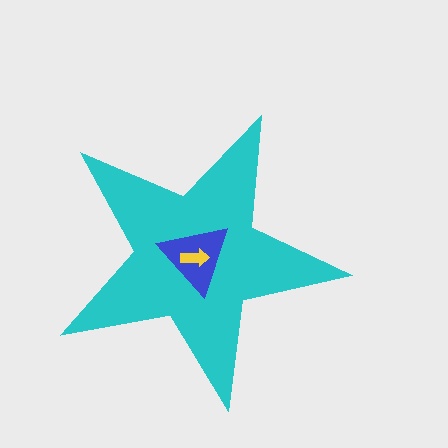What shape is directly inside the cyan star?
The blue triangle.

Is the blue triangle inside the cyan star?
Yes.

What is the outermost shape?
The cyan star.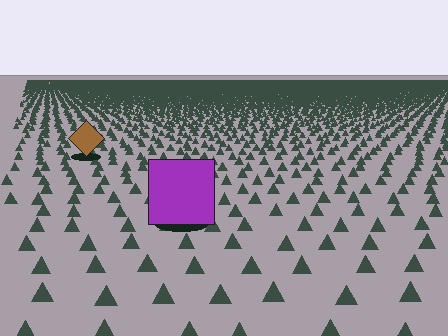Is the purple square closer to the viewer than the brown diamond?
Yes. The purple square is closer — you can tell from the texture gradient: the ground texture is coarser near it.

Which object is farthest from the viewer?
The brown diamond is farthest from the viewer. It appears smaller and the ground texture around it is denser.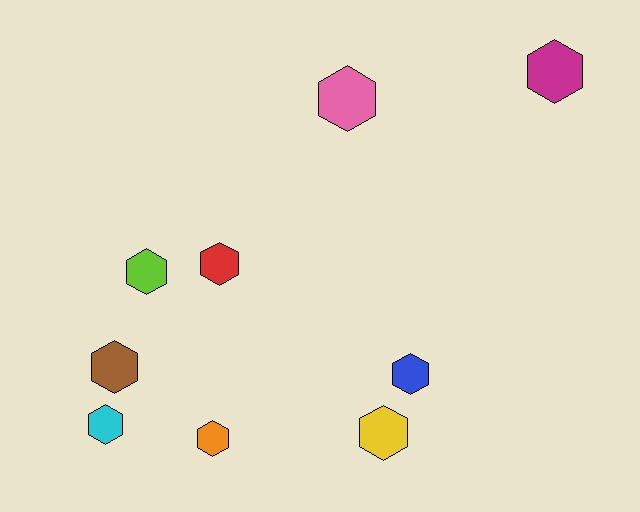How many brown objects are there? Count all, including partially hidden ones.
There is 1 brown object.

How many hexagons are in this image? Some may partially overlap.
There are 9 hexagons.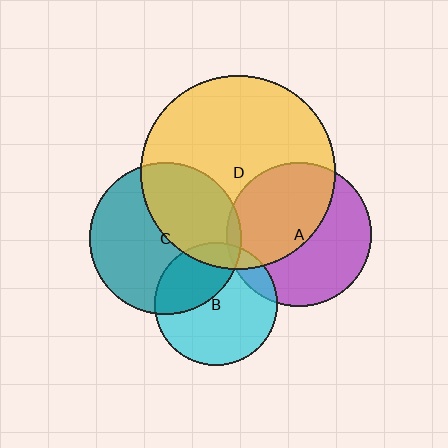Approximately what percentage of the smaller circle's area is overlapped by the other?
Approximately 5%.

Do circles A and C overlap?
Yes.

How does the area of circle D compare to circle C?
Approximately 1.6 times.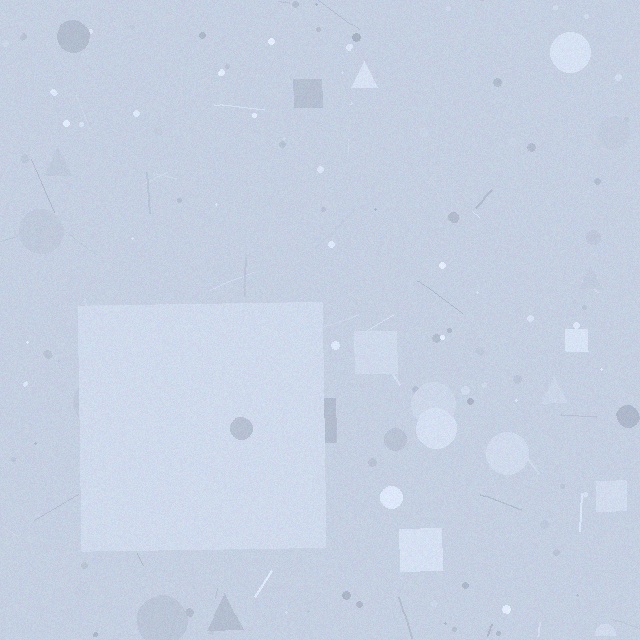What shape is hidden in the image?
A square is hidden in the image.